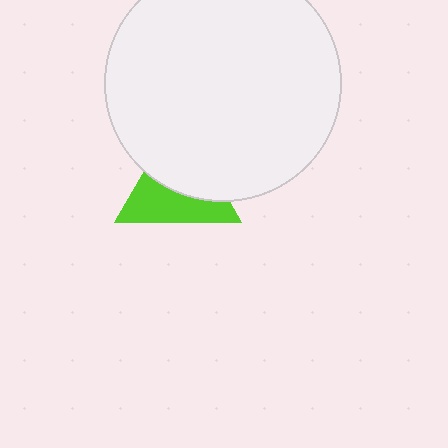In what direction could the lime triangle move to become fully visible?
The lime triangle could move down. That would shift it out from behind the white circle entirely.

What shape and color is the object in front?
The object in front is a white circle.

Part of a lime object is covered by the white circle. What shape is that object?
It is a triangle.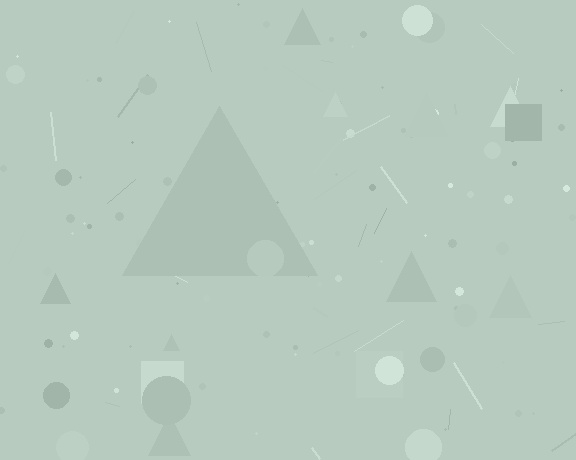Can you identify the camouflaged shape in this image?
The camouflaged shape is a triangle.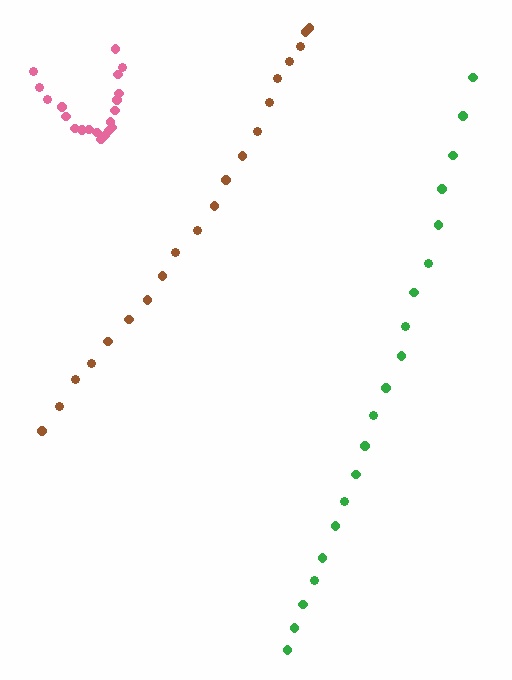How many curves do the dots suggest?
There are 3 distinct paths.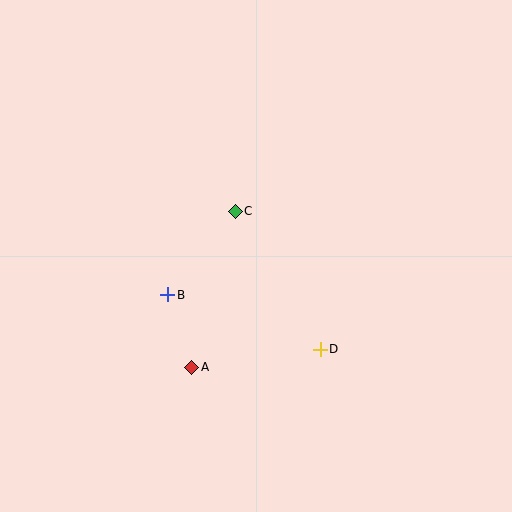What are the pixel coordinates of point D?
Point D is at (320, 349).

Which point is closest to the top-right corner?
Point C is closest to the top-right corner.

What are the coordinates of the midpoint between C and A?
The midpoint between C and A is at (214, 289).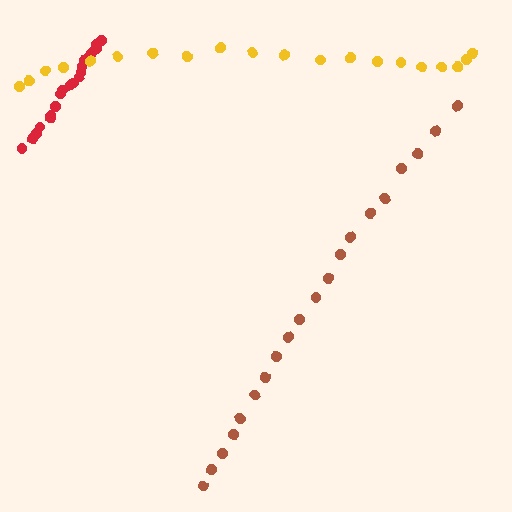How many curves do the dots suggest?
There are 3 distinct paths.